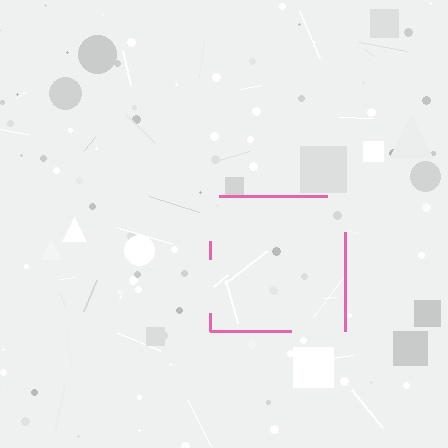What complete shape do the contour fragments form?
The contour fragments form a square.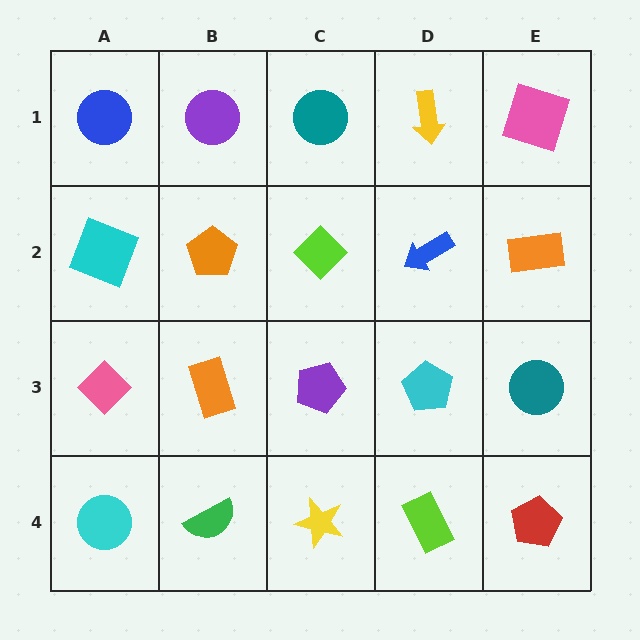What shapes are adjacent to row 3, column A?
A cyan square (row 2, column A), a cyan circle (row 4, column A), an orange rectangle (row 3, column B).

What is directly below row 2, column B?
An orange rectangle.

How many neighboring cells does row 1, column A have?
2.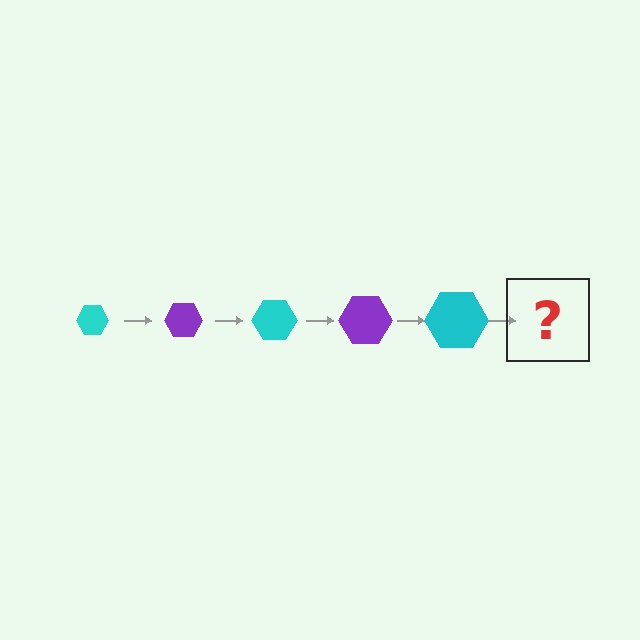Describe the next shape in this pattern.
It should be a purple hexagon, larger than the previous one.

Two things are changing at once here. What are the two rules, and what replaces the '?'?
The two rules are that the hexagon grows larger each step and the color cycles through cyan and purple. The '?' should be a purple hexagon, larger than the previous one.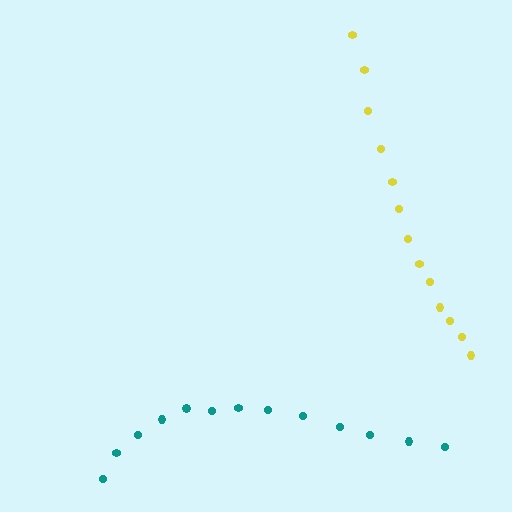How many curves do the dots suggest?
There are 2 distinct paths.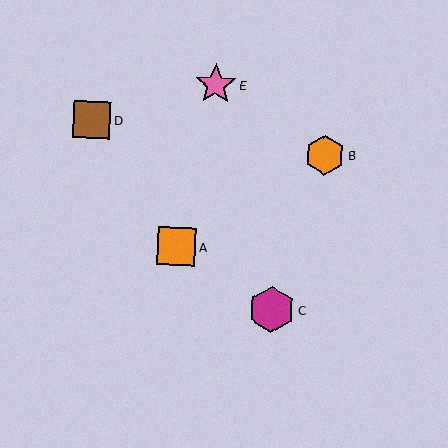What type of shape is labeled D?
Shape D is a brown square.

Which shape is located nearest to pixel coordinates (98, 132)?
The brown square (labeled D) at (92, 120) is nearest to that location.